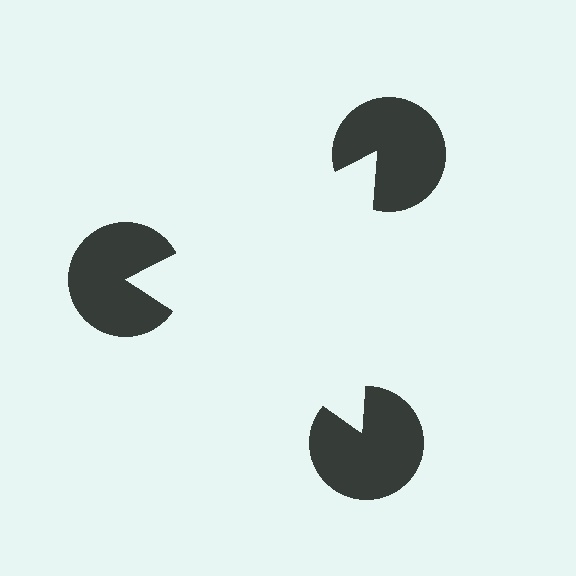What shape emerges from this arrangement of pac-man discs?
An illusory triangle — its edges are inferred from the aligned wedge cuts in the pac-man discs, not physically drawn.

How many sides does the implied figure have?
3 sides.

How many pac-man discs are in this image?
There are 3 — one at each vertex of the illusory triangle.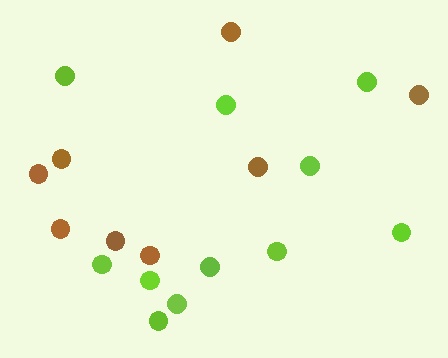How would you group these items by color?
There are 2 groups: one group of brown circles (8) and one group of lime circles (11).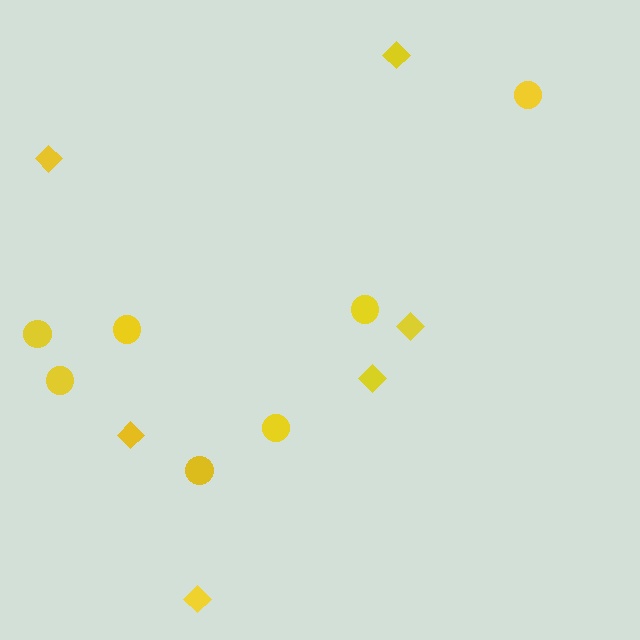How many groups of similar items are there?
There are 2 groups: one group of diamonds (6) and one group of circles (7).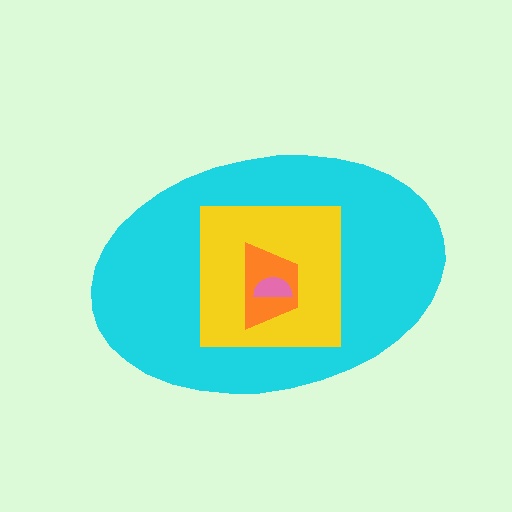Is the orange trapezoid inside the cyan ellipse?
Yes.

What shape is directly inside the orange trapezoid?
The pink semicircle.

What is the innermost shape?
The pink semicircle.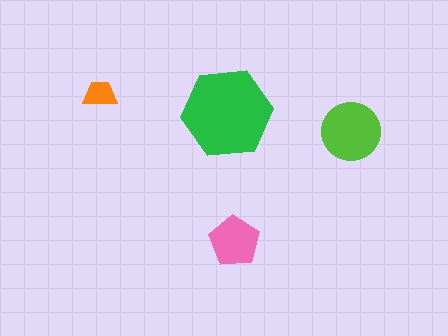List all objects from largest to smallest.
The green hexagon, the lime circle, the pink pentagon, the orange trapezoid.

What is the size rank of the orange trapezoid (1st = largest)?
4th.